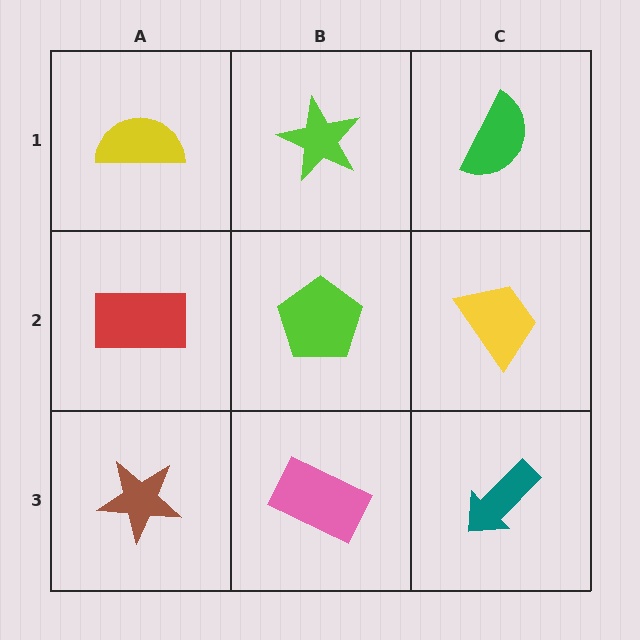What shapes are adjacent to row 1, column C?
A yellow trapezoid (row 2, column C), a lime star (row 1, column B).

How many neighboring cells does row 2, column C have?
3.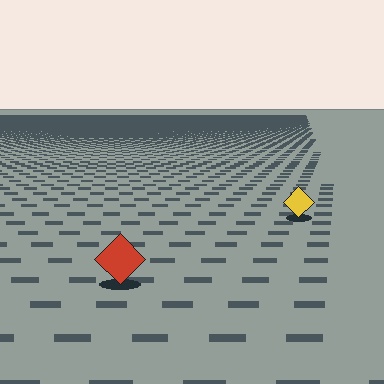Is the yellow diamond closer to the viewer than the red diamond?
No. The red diamond is closer — you can tell from the texture gradient: the ground texture is coarser near it.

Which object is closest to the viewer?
The red diamond is closest. The texture marks near it are larger and more spread out.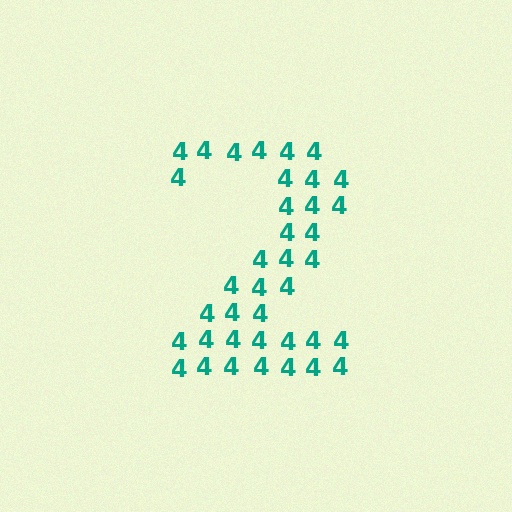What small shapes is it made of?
It is made of small digit 4's.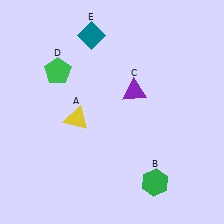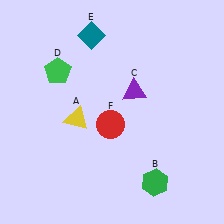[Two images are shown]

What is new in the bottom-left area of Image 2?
A red circle (F) was added in the bottom-left area of Image 2.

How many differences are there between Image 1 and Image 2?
There is 1 difference between the two images.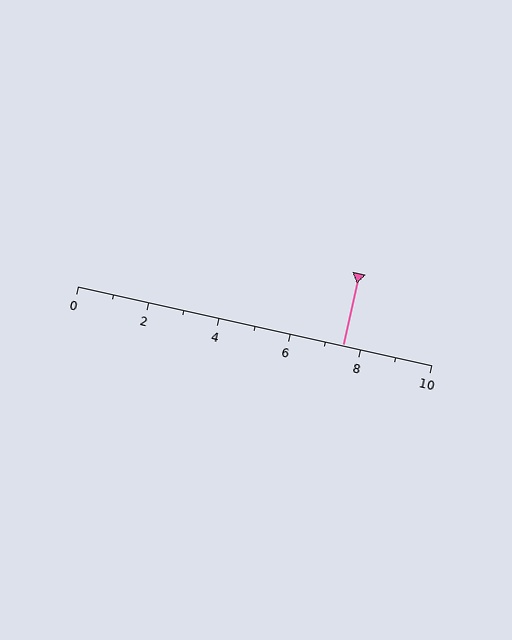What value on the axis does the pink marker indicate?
The marker indicates approximately 7.5.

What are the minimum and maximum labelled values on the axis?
The axis runs from 0 to 10.